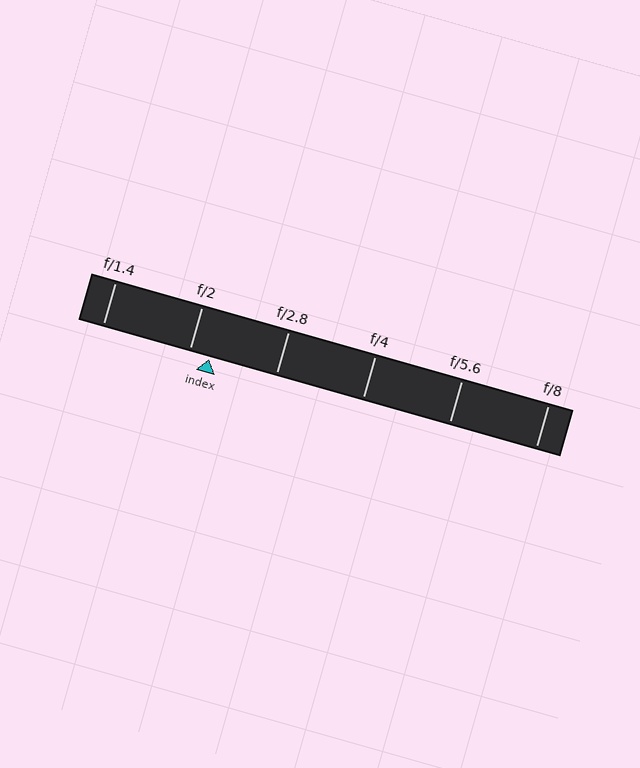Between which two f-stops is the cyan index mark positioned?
The index mark is between f/2 and f/2.8.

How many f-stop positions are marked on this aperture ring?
There are 6 f-stop positions marked.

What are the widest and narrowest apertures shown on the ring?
The widest aperture shown is f/1.4 and the narrowest is f/8.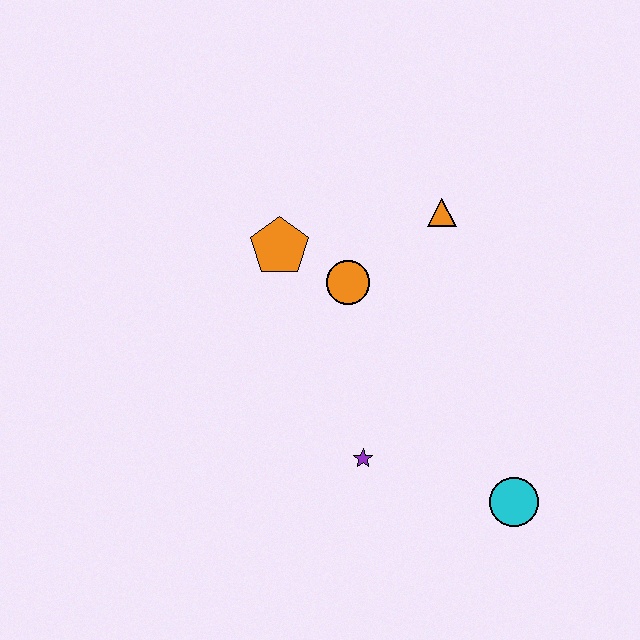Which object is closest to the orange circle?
The orange pentagon is closest to the orange circle.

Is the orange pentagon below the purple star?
No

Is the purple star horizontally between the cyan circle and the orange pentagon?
Yes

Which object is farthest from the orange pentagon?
The cyan circle is farthest from the orange pentagon.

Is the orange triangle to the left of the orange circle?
No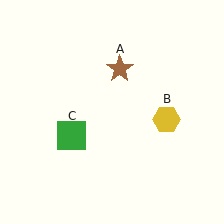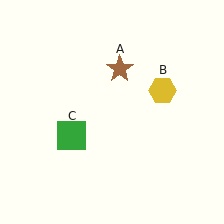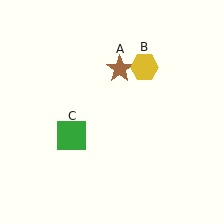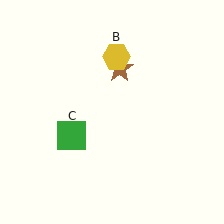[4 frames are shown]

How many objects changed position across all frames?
1 object changed position: yellow hexagon (object B).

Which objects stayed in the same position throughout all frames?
Brown star (object A) and green square (object C) remained stationary.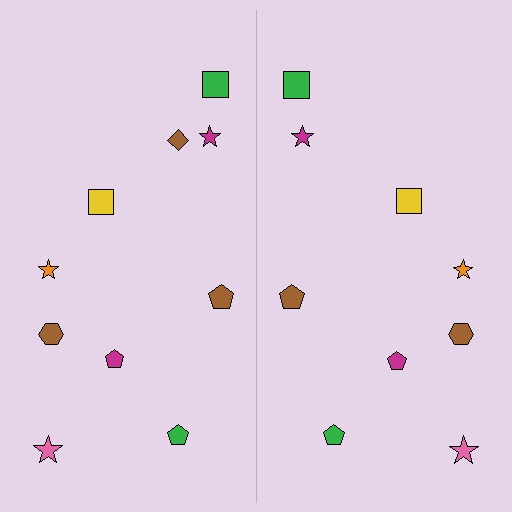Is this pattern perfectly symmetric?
No, the pattern is not perfectly symmetric. A brown diamond is missing from the right side.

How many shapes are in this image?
There are 19 shapes in this image.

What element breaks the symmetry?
A brown diamond is missing from the right side.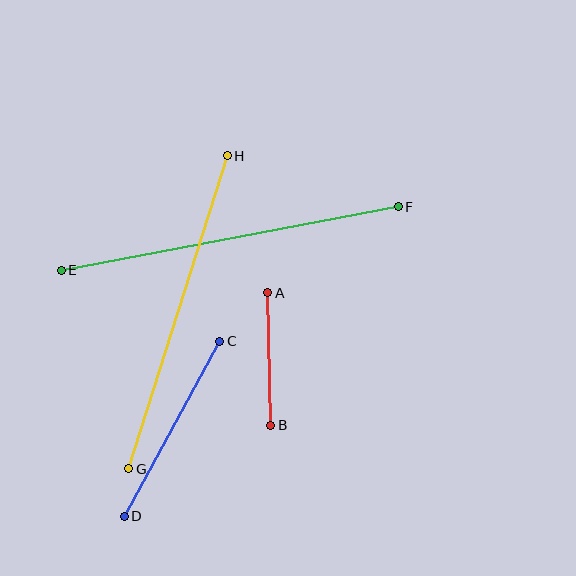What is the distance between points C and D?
The distance is approximately 199 pixels.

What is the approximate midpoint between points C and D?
The midpoint is at approximately (172, 429) pixels.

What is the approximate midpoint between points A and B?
The midpoint is at approximately (269, 359) pixels.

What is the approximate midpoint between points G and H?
The midpoint is at approximately (178, 312) pixels.